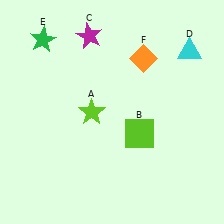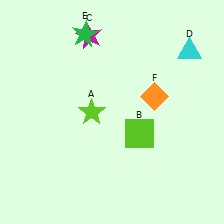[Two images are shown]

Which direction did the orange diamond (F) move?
The orange diamond (F) moved down.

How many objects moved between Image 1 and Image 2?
2 objects moved between the two images.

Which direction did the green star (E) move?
The green star (E) moved right.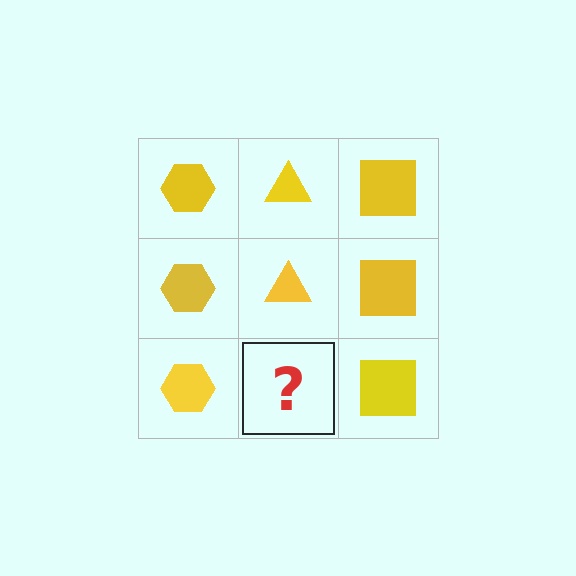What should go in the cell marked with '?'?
The missing cell should contain a yellow triangle.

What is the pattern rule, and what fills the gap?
The rule is that each column has a consistent shape. The gap should be filled with a yellow triangle.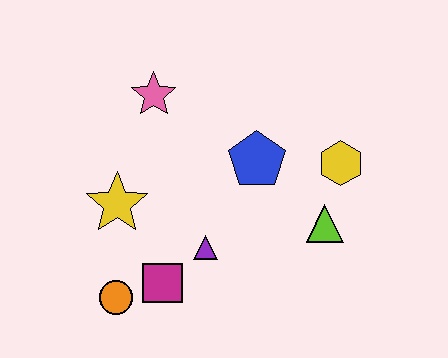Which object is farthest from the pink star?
The lime triangle is farthest from the pink star.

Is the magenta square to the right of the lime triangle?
No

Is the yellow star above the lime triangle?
Yes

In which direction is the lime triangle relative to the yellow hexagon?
The lime triangle is below the yellow hexagon.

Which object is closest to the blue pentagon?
The yellow hexagon is closest to the blue pentagon.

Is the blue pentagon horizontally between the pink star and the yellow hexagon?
Yes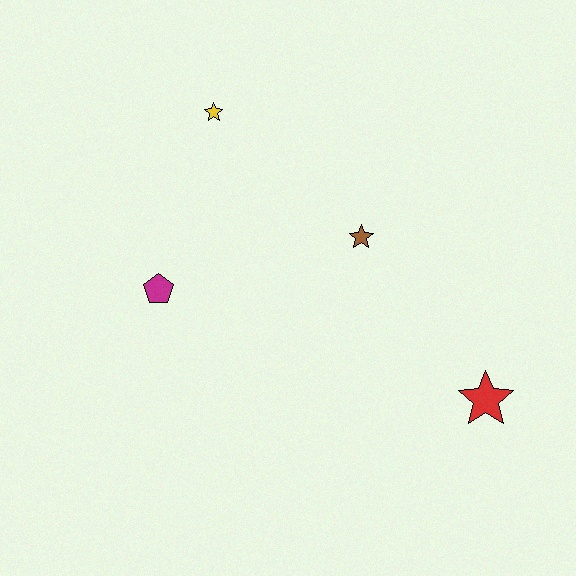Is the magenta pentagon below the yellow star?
Yes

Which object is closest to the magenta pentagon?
The yellow star is closest to the magenta pentagon.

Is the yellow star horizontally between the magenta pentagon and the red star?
Yes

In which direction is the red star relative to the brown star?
The red star is below the brown star.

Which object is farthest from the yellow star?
The red star is farthest from the yellow star.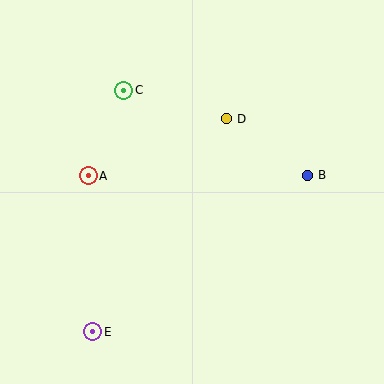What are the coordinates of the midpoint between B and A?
The midpoint between B and A is at (198, 176).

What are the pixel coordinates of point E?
Point E is at (93, 332).